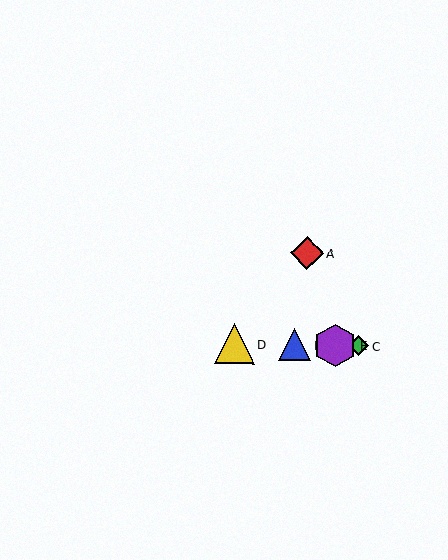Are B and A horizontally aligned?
No, B is at y≈345 and A is at y≈253.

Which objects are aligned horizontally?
Objects B, C, D, E are aligned horizontally.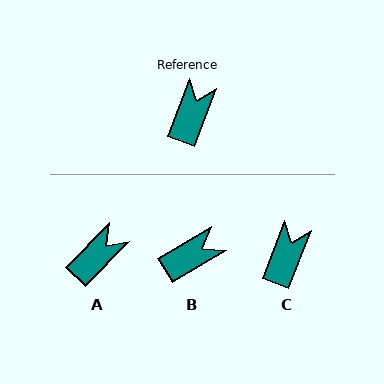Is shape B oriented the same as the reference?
No, it is off by about 39 degrees.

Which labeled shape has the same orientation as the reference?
C.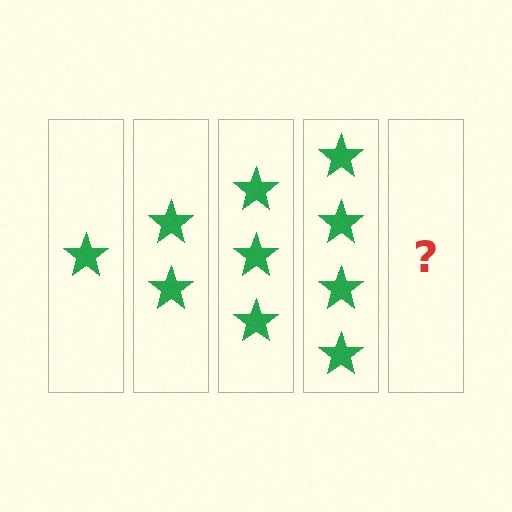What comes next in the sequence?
The next element should be 5 stars.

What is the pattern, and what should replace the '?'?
The pattern is that each step adds one more star. The '?' should be 5 stars.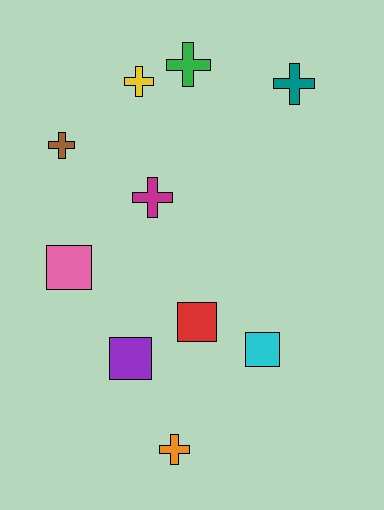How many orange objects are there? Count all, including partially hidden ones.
There is 1 orange object.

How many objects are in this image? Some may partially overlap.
There are 10 objects.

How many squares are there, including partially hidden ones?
There are 4 squares.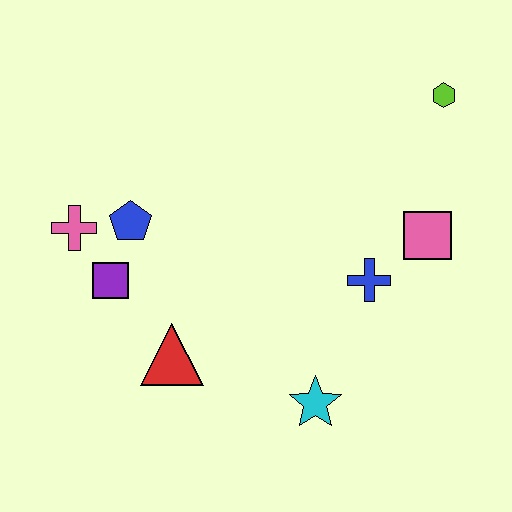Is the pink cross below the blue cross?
No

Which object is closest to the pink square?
The blue cross is closest to the pink square.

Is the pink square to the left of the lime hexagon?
Yes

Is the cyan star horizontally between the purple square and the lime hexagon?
Yes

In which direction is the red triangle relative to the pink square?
The red triangle is to the left of the pink square.